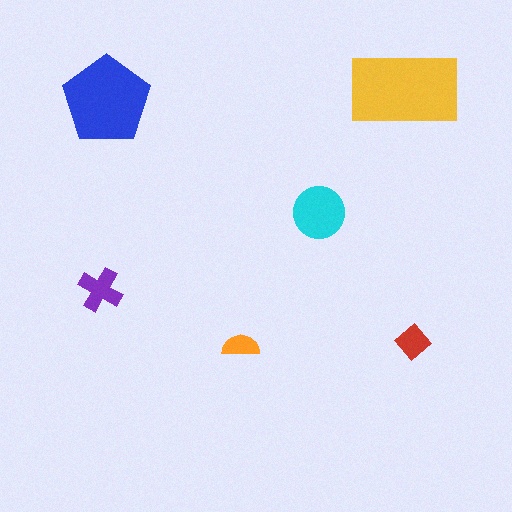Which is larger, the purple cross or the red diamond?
The purple cross.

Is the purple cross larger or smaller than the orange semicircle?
Larger.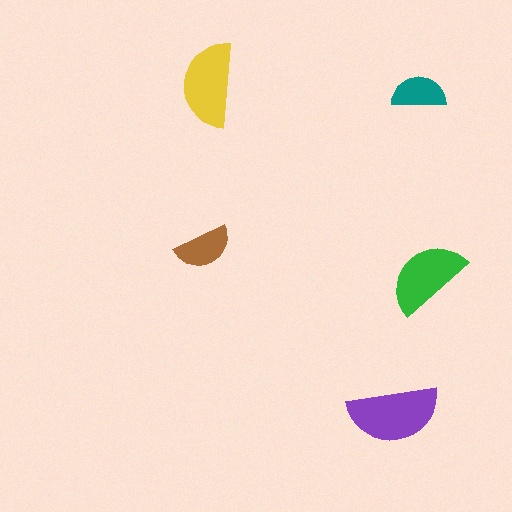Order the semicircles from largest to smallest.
the purple one, the yellow one, the green one, the brown one, the teal one.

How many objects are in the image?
There are 5 objects in the image.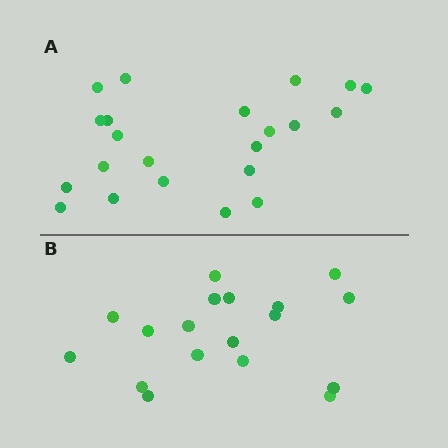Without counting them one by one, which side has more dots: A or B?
Region A (the top region) has more dots.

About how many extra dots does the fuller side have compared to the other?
Region A has about 4 more dots than region B.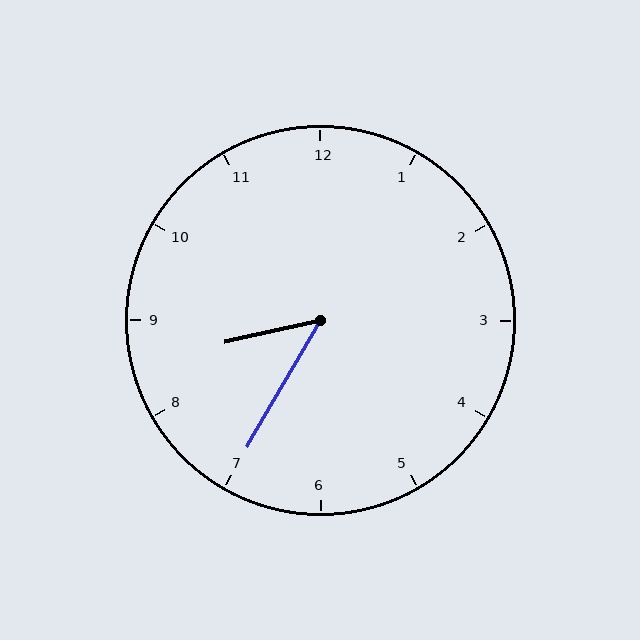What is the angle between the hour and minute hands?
Approximately 48 degrees.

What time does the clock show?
8:35.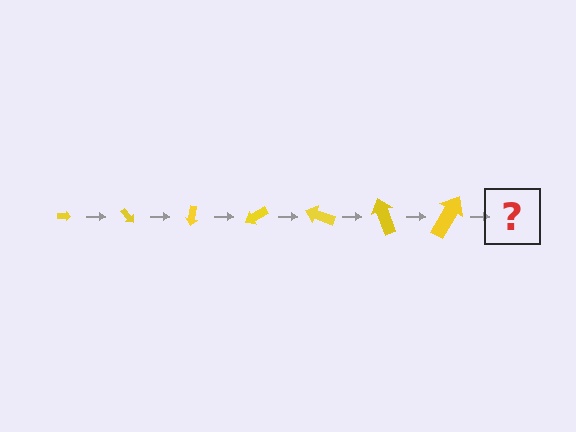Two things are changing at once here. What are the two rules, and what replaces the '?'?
The two rules are that the arrow grows larger each step and it rotates 50 degrees each step. The '?' should be an arrow, larger than the previous one and rotated 350 degrees from the start.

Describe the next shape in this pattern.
It should be an arrow, larger than the previous one and rotated 350 degrees from the start.